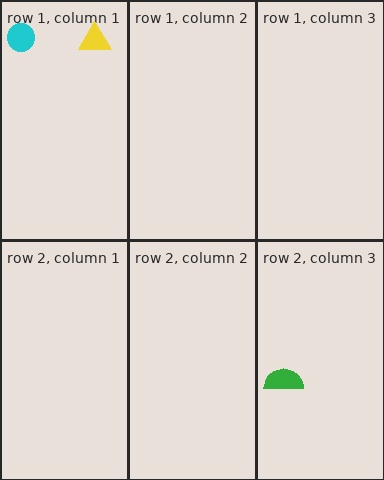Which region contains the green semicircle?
The row 2, column 3 region.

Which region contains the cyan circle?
The row 1, column 1 region.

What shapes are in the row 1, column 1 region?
The cyan circle, the yellow triangle.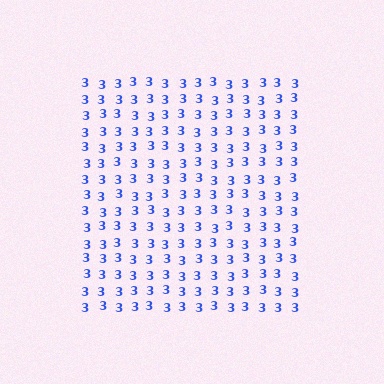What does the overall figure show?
The overall figure shows a square.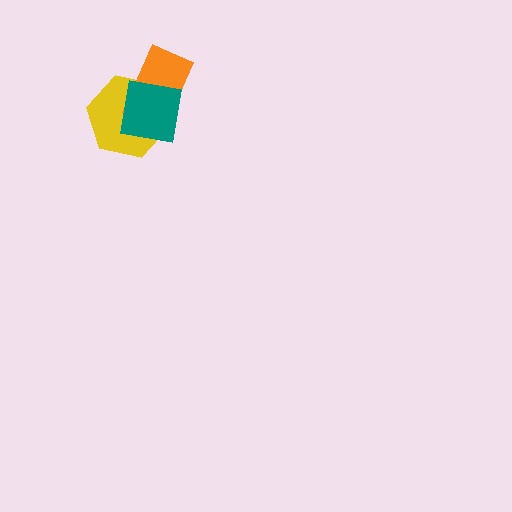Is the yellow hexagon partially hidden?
Yes, it is partially covered by another shape.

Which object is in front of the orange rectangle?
The teal square is in front of the orange rectangle.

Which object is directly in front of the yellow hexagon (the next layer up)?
The orange rectangle is directly in front of the yellow hexagon.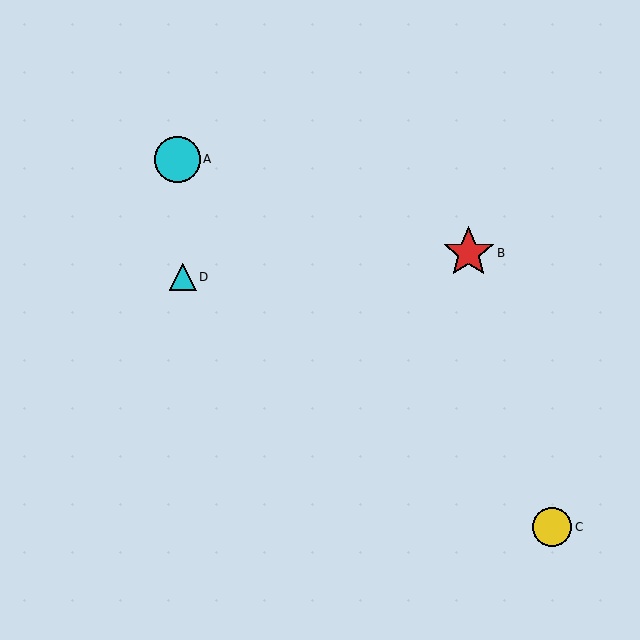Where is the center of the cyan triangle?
The center of the cyan triangle is at (183, 277).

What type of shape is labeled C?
Shape C is a yellow circle.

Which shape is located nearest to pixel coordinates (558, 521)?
The yellow circle (labeled C) at (552, 527) is nearest to that location.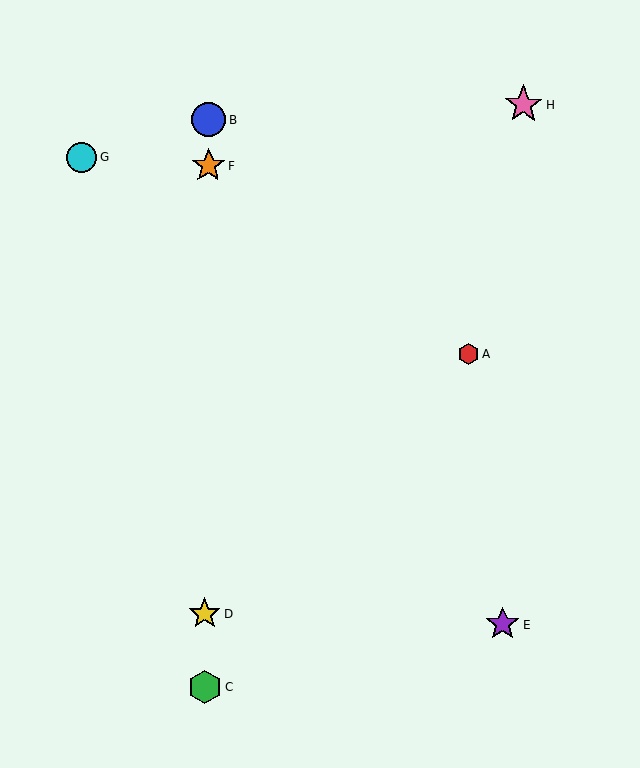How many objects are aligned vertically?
4 objects (B, C, D, F) are aligned vertically.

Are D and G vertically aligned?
No, D is at x≈205 and G is at x≈81.